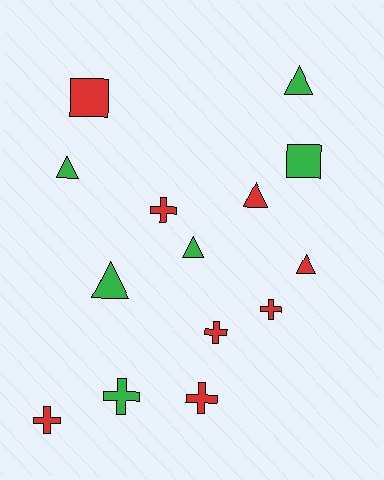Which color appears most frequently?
Red, with 8 objects.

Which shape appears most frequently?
Cross, with 6 objects.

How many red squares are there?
There is 1 red square.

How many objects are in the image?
There are 14 objects.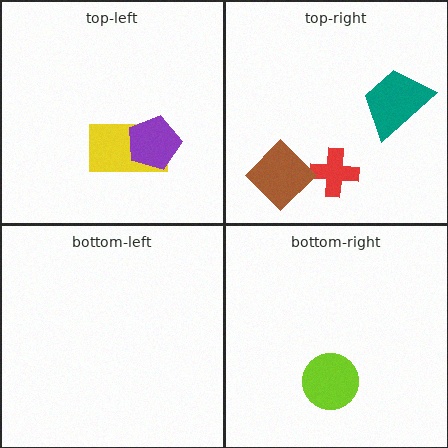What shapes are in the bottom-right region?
The lime circle.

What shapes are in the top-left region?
The yellow rectangle, the purple pentagon.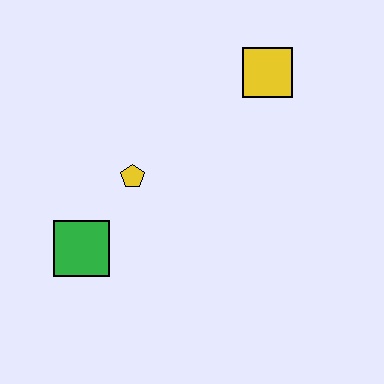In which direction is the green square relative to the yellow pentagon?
The green square is below the yellow pentagon.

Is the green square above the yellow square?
No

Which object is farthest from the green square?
The yellow square is farthest from the green square.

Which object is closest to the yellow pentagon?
The green square is closest to the yellow pentagon.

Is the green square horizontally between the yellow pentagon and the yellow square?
No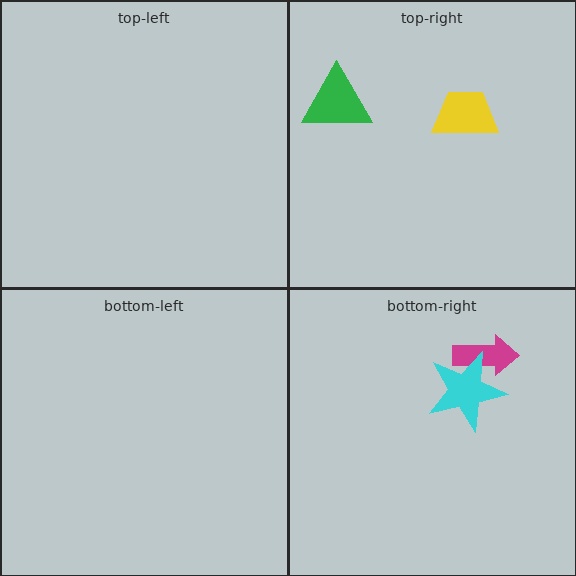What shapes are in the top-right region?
The green triangle, the yellow trapezoid.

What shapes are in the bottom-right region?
The magenta arrow, the cyan star.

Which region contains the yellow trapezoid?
The top-right region.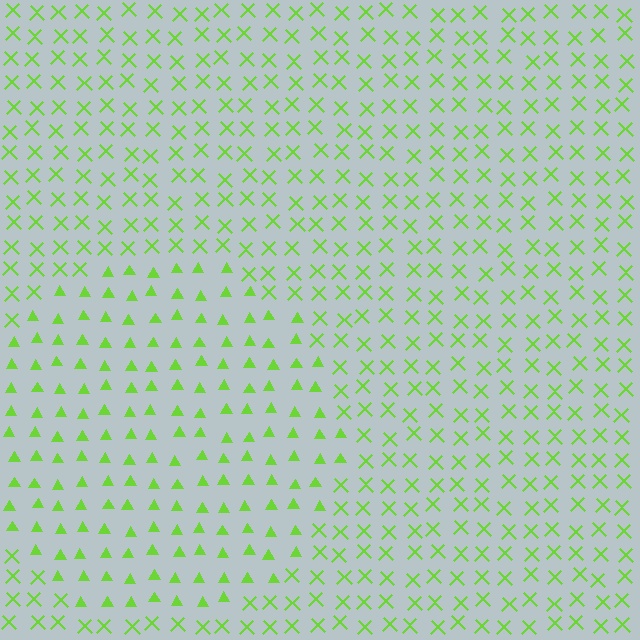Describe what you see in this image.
The image is filled with small lime elements arranged in a uniform grid. A circle-shaped region contains triangles, while the surrounding area contains X marks. The boundary is defined purely by the change in element shape.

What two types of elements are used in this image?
The image uses triangles inside the circle region and X marks outside it.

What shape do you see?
I see a circle.